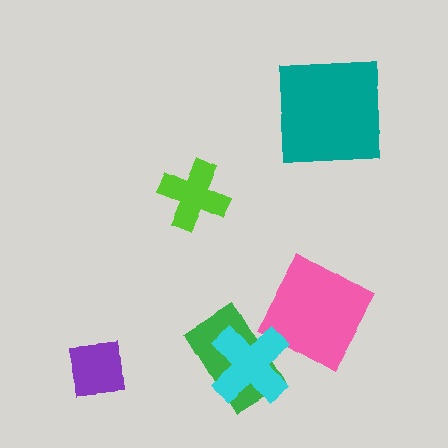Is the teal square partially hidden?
No, no other shape covers it.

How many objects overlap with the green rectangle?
1 object overlaps with the green rectangle.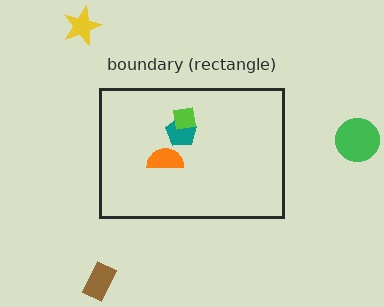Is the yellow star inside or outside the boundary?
Outside.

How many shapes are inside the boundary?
3 inside, 3 outside.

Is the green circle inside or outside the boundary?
Outside.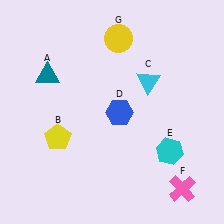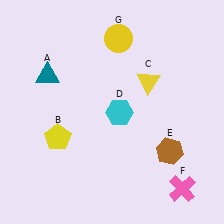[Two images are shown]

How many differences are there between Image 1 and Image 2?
There are 3 differences between the two images.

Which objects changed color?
C changed from cyan to yellow. D changed from blue to cyan. E changed from cyan to brown.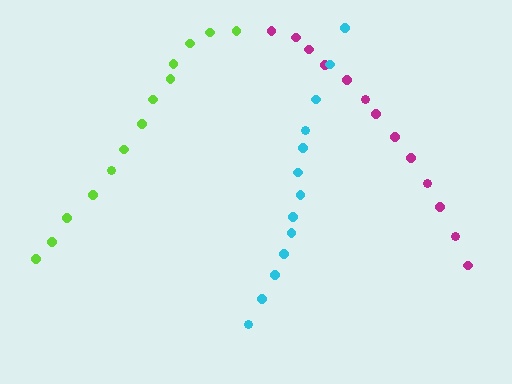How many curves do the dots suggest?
There are 3 distinct paths.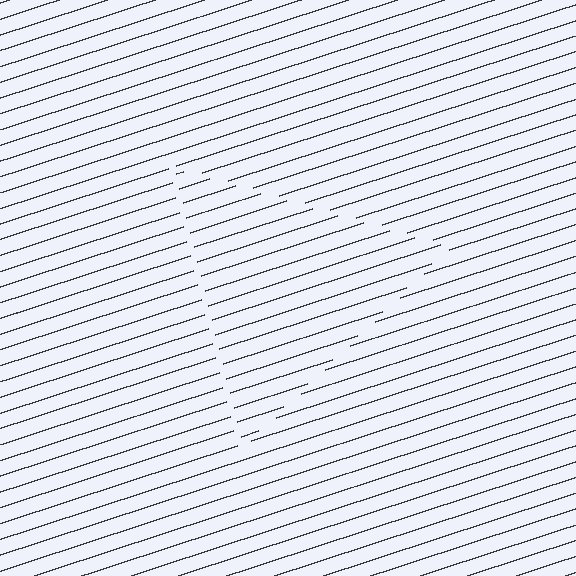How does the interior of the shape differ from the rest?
The interior of the shape contains the same grating, shifted by half a period — the contour is defined by the phase discontinuity where line-ends from the inner and outer gratings abut.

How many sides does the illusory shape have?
3 sides — the line-ends trace a triangle.